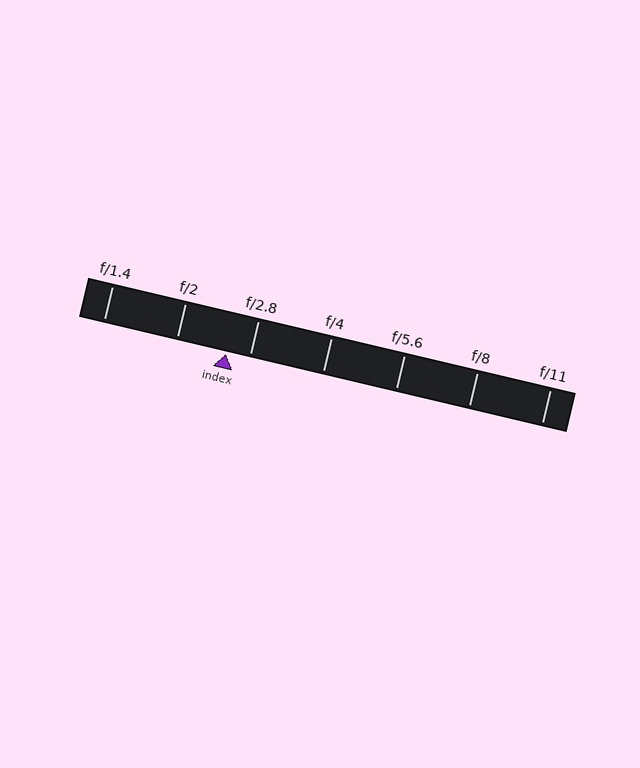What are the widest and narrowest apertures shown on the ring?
The widest aperture shown is f/1.4 and the narrowest is f/11.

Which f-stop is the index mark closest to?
The index mark is closest to f/2.8.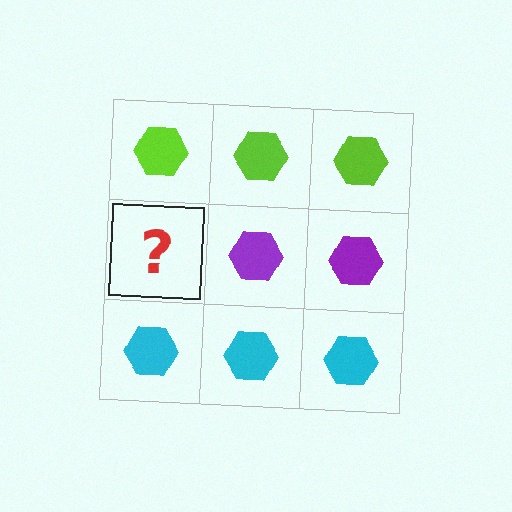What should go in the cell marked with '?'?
The missing cell should contain a purple hexagon.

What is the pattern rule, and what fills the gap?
The rule is that each row has a consistent color. The gap should be filled with a purple hexagon.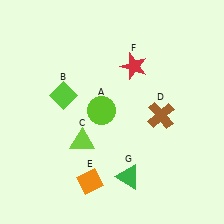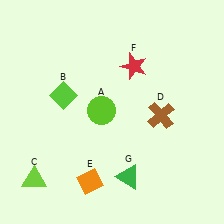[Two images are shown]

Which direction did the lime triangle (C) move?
The lime triangle (C) moved left.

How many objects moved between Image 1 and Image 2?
1 object moved between the two images.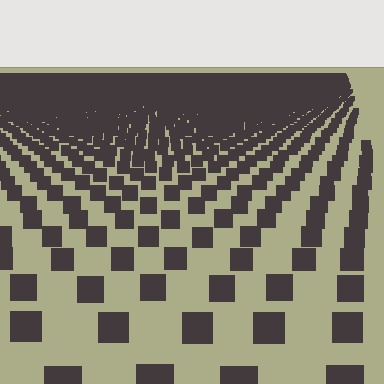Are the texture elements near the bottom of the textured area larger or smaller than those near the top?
Larger. Near the bottom, elements are closer to the viewer and appear at a bigger on-screen size.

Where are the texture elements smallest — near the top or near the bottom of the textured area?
Near the top.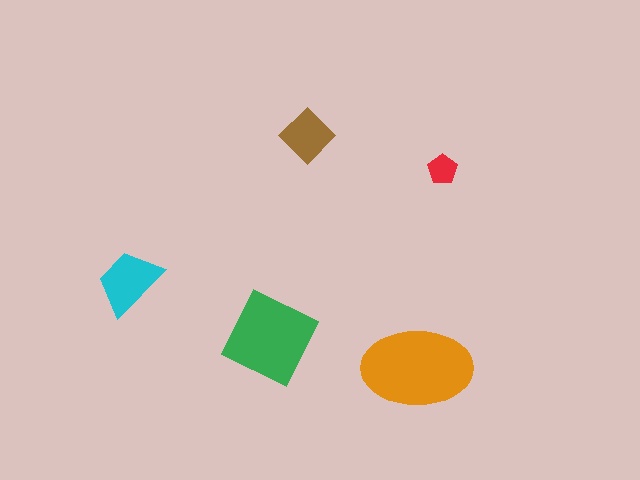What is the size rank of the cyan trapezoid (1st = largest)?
3rd.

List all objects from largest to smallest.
The orange ellipse, the green square, the cyan trapezoid, the brown diamond, the red pentagon.